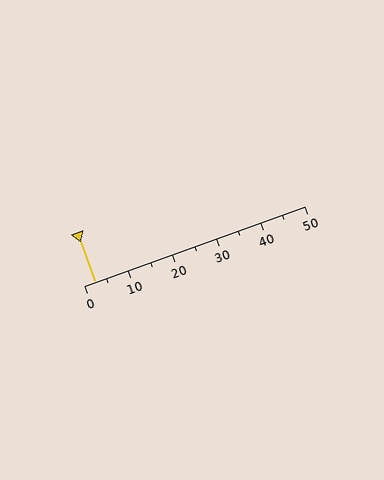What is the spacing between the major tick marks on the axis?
The major ticks are spaced 10 apart.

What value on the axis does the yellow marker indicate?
The marker indicates approximately 2.5.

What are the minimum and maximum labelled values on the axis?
The axis runs from 0 to 50.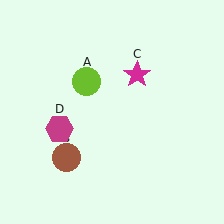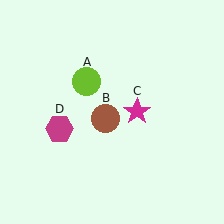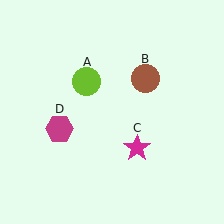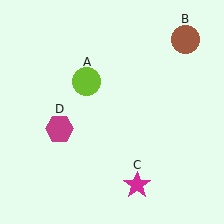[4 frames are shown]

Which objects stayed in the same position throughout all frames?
Lime circle (object A) and magenta hexagon (object D) remained stationary.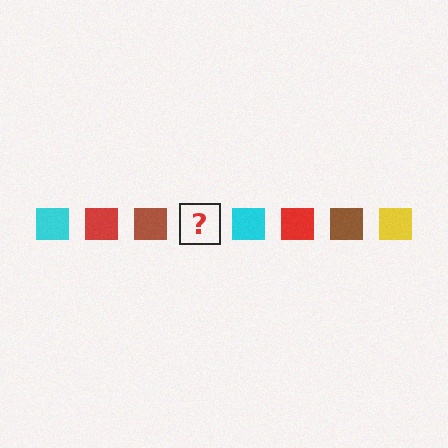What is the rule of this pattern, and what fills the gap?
The rule is that the pattern cycles through cyan, red, brown, yellow squares. The gap should be filled with a yellow square.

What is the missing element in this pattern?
The missing element is a yellow square.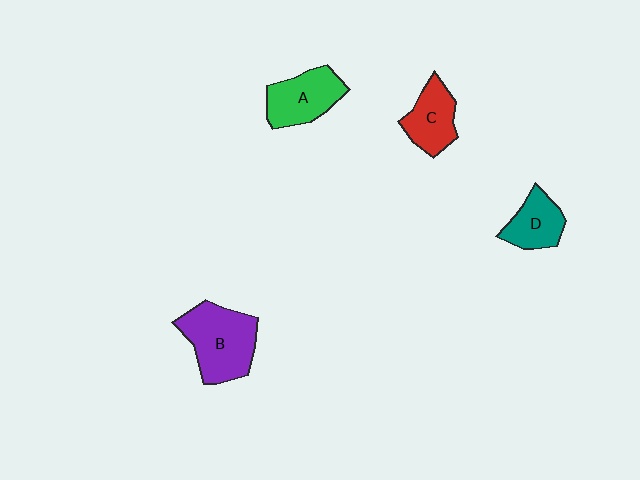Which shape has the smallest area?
Shape D (teal).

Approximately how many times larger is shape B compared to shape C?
Approximately 1.6 times.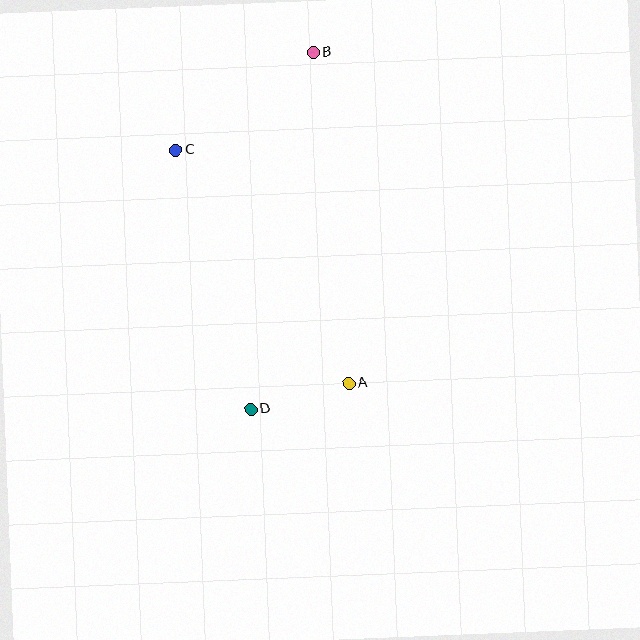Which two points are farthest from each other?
Points B and D are farthest from each other.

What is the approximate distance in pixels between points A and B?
The distance between A and B is approximately 333 pixels.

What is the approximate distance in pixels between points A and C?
The distance between A and C is approximately 290 pixels.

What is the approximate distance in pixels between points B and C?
The distance between B and C is approximately 169 pixels.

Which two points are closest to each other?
Points A and D are closest to each other.